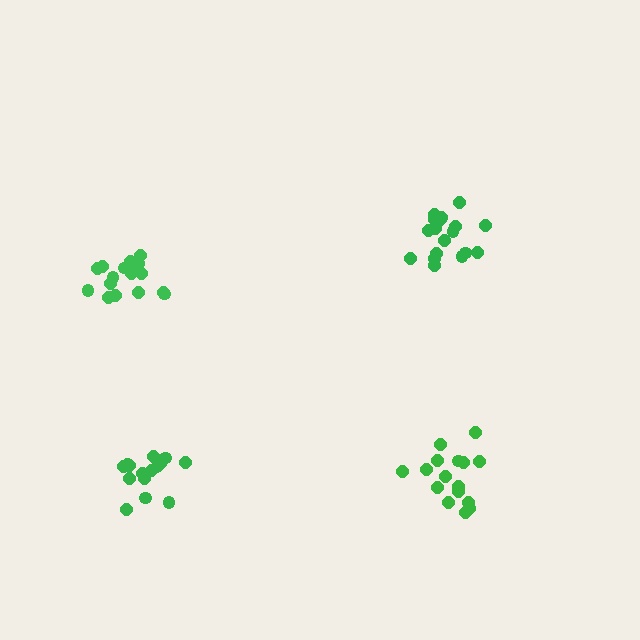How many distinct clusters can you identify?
There are 4 distinct clusters.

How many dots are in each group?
Group 1: 16 dots, Group 2: 18 dots, Group 3: 15 dots, Group 4: 18 dots (67 total).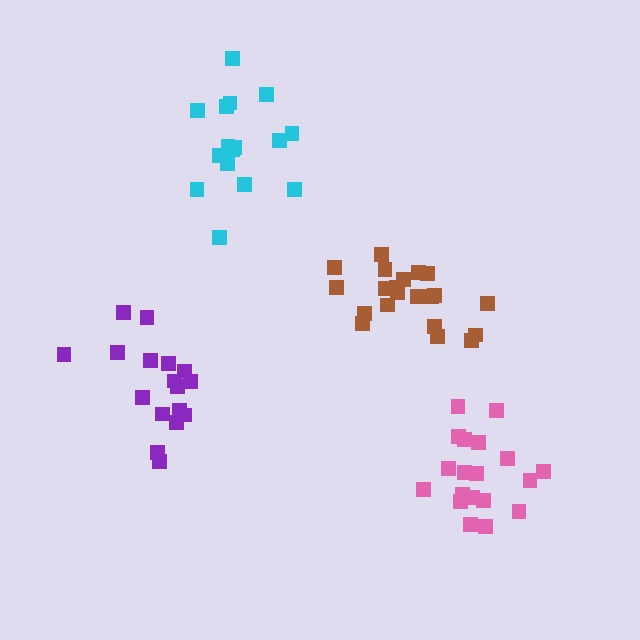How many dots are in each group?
Group 1: 21 dots, Group 2: 16 dots, Group 3: 17 dots, Group 4: 19 dots (73 total).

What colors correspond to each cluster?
The clusters are colored: brown, cyan, purple, pink.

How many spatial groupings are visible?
There are 4 spatial groupings.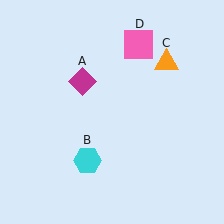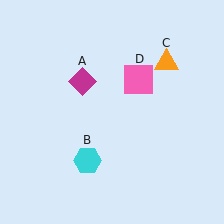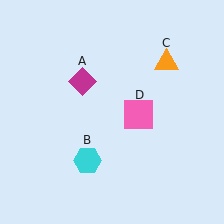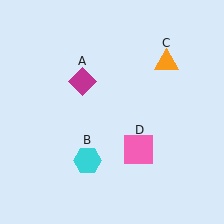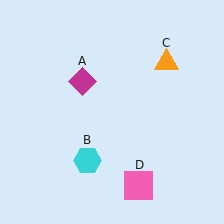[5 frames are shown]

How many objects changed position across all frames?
1 object changed position: pink square (object D).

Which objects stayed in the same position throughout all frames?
Magenta diamond (object A) and cyan hexagon (object B) and orange triangle (object C) remained stationary.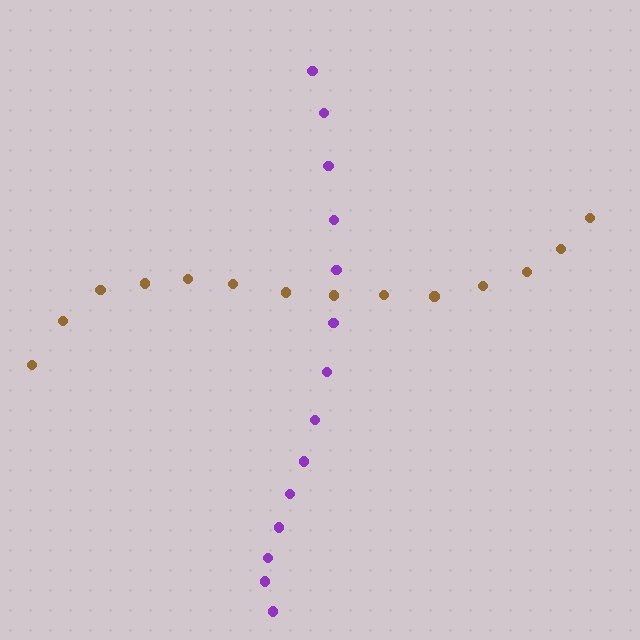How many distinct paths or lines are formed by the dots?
There are 2 distinct paths.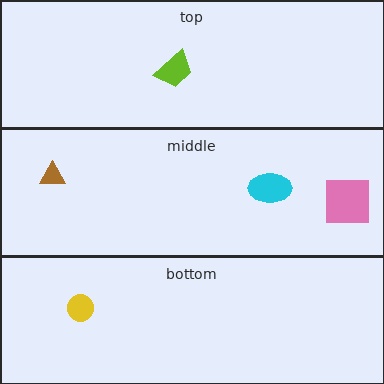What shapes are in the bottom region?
The yellow circle.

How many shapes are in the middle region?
3.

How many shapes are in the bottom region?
1.